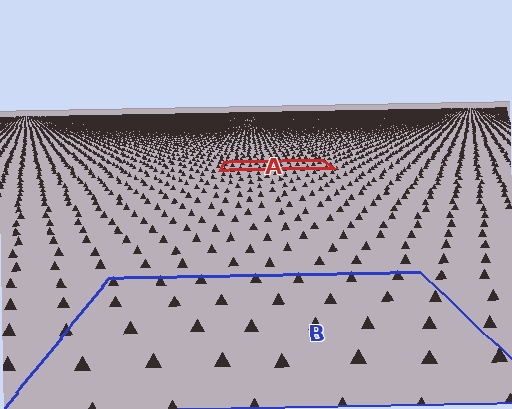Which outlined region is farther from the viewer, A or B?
Region A is farther from the viewer — the texture elements inside it appear smaller and more densely packed.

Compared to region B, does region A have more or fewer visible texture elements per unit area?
Region A has more texture elements per unit area — they are packed more densely because it is farther away.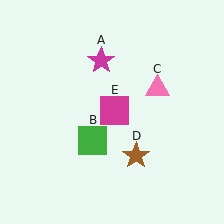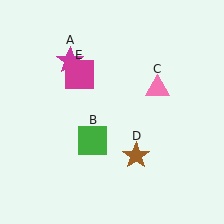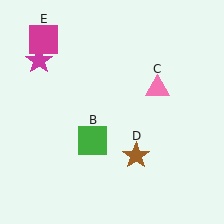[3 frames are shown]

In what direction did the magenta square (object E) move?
The magenta square (object E) moved up and to the left.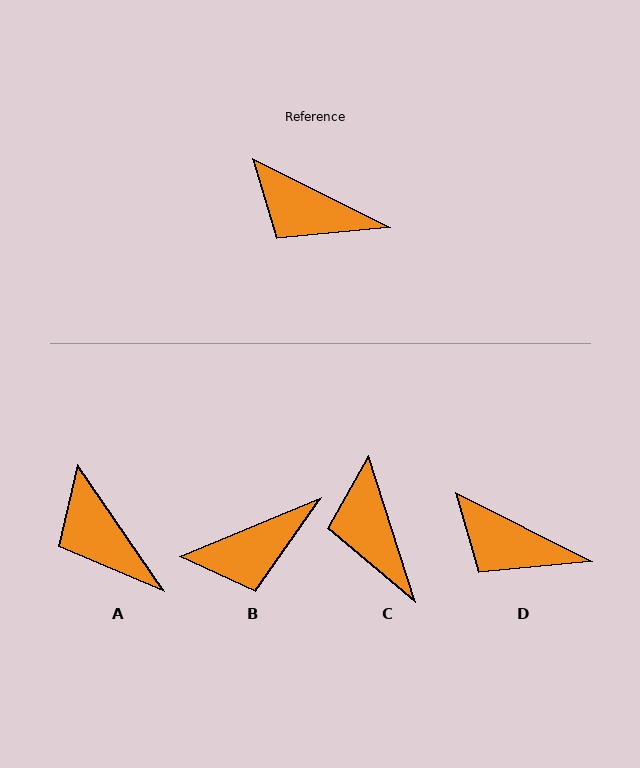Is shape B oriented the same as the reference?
No, it is off by about 49 degrees.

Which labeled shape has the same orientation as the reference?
D.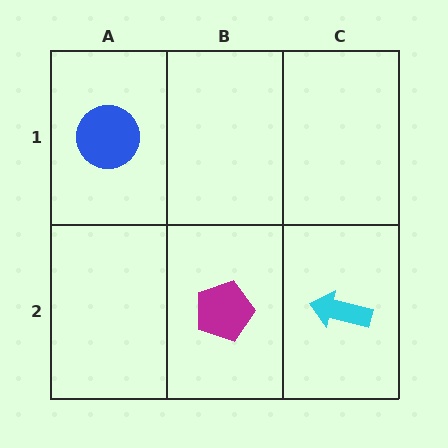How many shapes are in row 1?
1 shape.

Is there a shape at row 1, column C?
No, that cell is empty.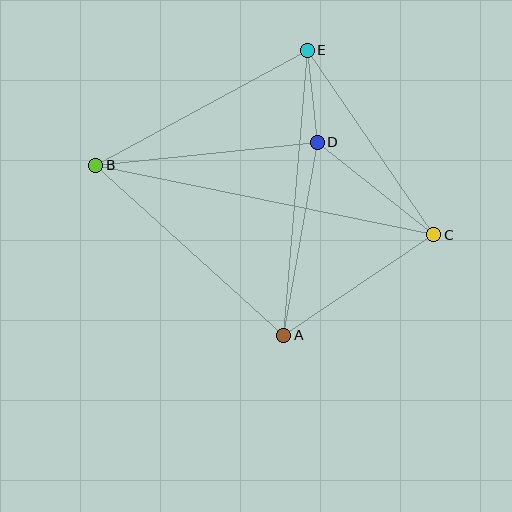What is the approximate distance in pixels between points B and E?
The distance between B and E is approximately 241 pixels.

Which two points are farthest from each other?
Points B and C are farthest from each other.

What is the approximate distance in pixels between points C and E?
The distance between C and E is approximately 224 pixels.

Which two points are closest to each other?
Points D and E are closest to each other.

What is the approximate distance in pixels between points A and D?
The distance between A and D is approximately 196 pixels.